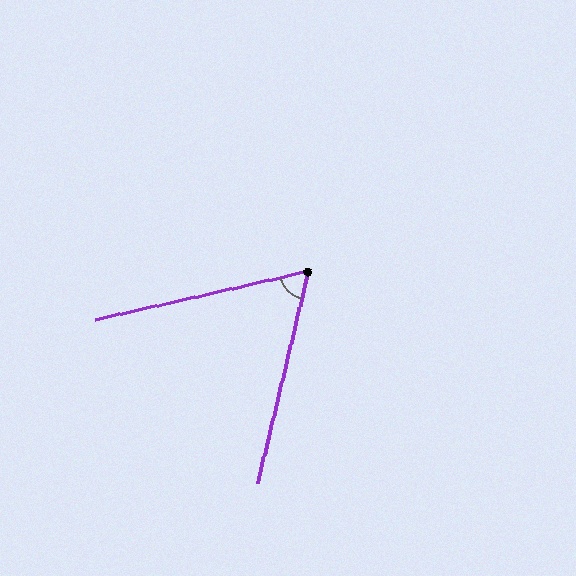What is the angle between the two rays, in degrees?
Approximately 64 degrees.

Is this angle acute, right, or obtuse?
It is acute.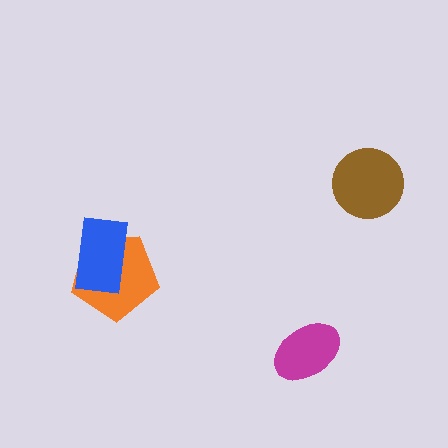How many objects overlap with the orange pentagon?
1 object overlaps with the orange pentagon.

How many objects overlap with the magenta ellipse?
0 objects overlap with the magenta ellipse.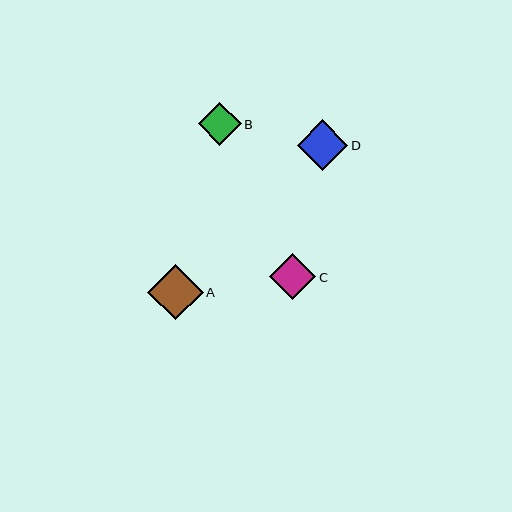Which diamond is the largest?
Diamond A is the largest with a size of approximately 55 pixels.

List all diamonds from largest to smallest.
From largest to smallest: A, D, C, B.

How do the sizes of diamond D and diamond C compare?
Diamond D and diamond C are approximately the same size.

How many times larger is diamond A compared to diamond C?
Diamond A is approximately 1.2 times the size of diamond C.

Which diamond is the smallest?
Diamond B is the smallest with a size of approximately 43 pixels.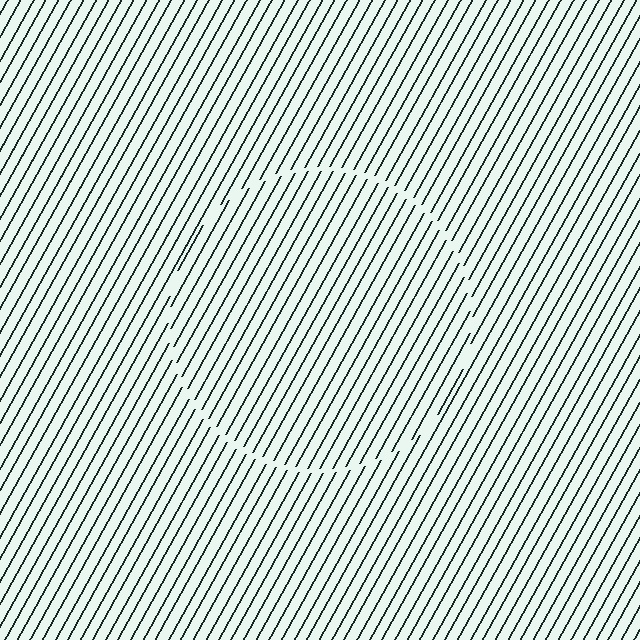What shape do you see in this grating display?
An illusory circle. The interior of the shape contains the same grating, shifted by half a period — the contour is defined by the phase discontinuity where line-ends from the inner and outer gratings abut.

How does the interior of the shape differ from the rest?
The interior of the shape contains the same grating, shifted by half a period — the contour is defined by the phase discontinuity where line-ends from the inner and outer gratings abut.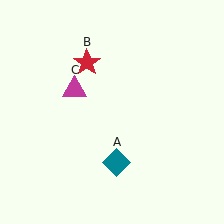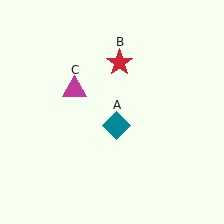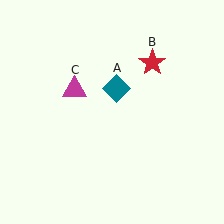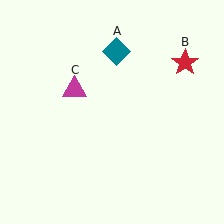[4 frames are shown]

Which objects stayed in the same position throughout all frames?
Magenta triangle (object C) remained stationary.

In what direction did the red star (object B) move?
The red star (object B) moved right.